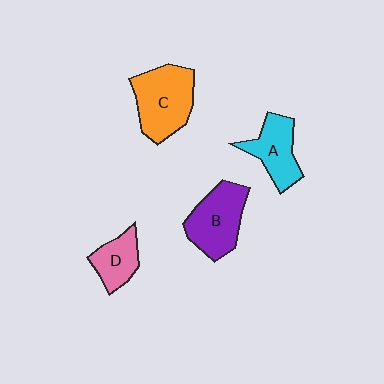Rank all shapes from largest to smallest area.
From largest to smallest: C (orange), B (purple), A (cyan), D (pink).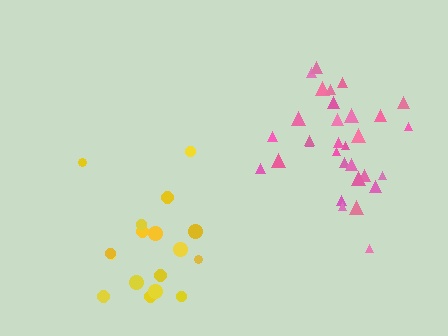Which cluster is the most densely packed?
Pink.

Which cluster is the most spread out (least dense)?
Yellow.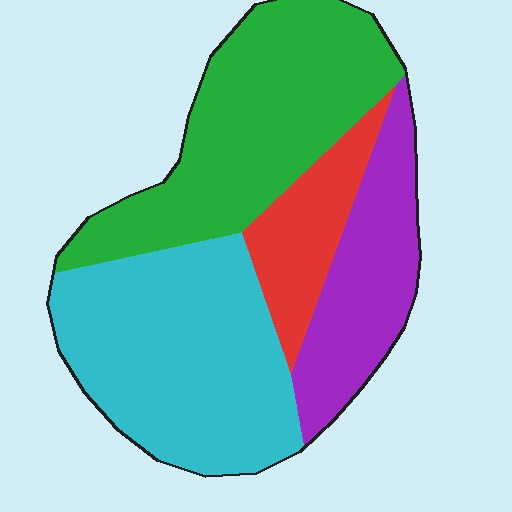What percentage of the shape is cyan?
Cyan takes up about three eighths (3/8) of the shape.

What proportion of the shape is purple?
Purple takes up less than a quarter of the shape.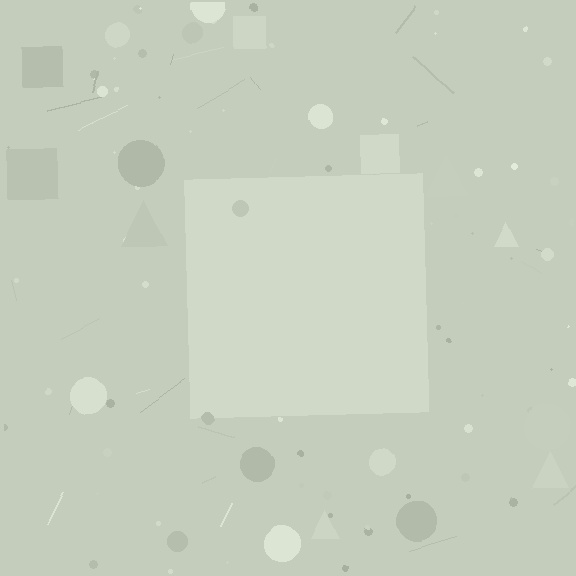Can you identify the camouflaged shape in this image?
The camouflaged shape is a square.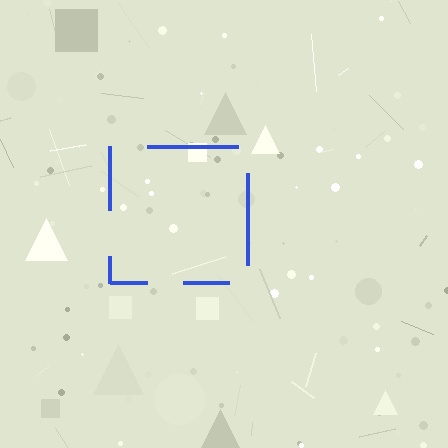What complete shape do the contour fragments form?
The contour fragments form a square.